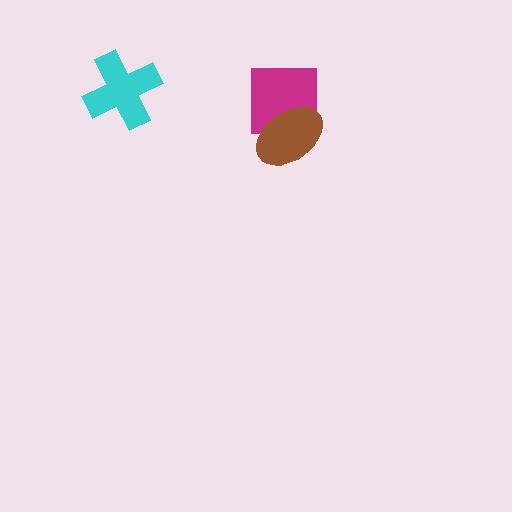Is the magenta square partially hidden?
Yes, it is partially covered by another shape.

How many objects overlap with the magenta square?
1 object overlaps with the magenta square.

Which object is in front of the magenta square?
The brown ellipse is in front of the magenta square.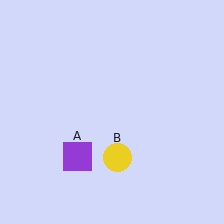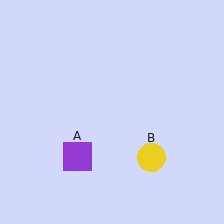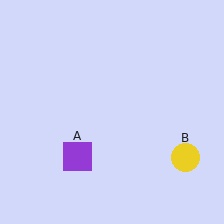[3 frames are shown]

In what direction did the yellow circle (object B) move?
The yellow circle (object B) moved right.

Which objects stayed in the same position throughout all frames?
Purple square (object A) remained stationary.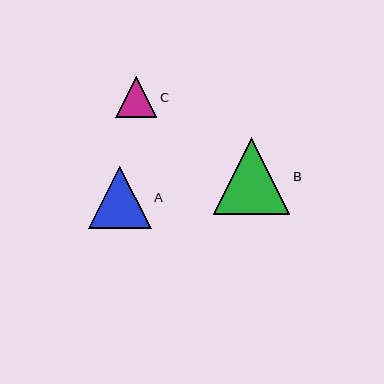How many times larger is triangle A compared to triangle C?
Triangle A is approximately 1.5 times the size of triangle C.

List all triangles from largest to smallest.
From largest to smallest: B, A, C.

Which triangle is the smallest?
Triangle C is the smallest with a size of approximately 41 pixels.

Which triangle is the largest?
Triangle B is the largest with a size of approximately 77 pixels.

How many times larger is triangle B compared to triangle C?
Triangle B is approximately 1.9 times the size of triangle C.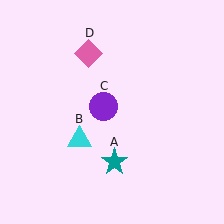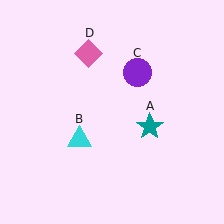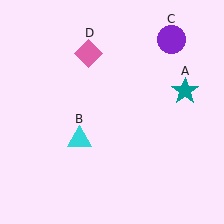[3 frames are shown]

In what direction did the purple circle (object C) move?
The purple circle (object C) moved up and to the right.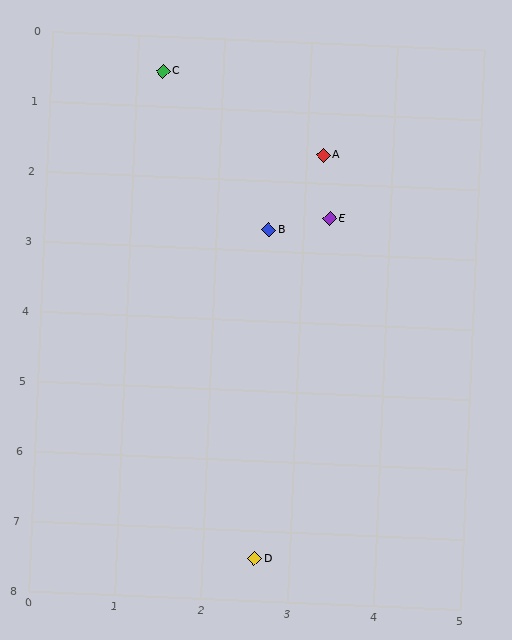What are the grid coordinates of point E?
Point E is at approximately (3.3, 2.5).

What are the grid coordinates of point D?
Point D is at approximately (2.6, 7.4).